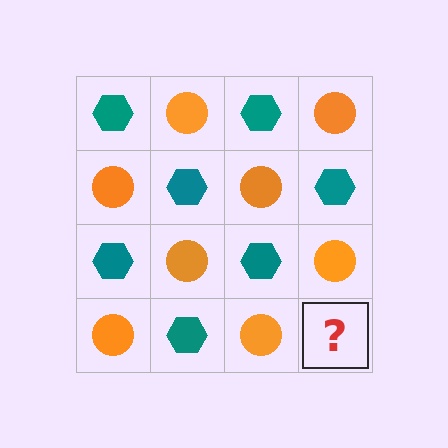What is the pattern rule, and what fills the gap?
The rule is that it alternates teal hexagon and orange circle in a checkerboard pattern. The gap should be filled with a teal hexagon.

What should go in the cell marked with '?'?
The missing cell should contain a teal hexagon.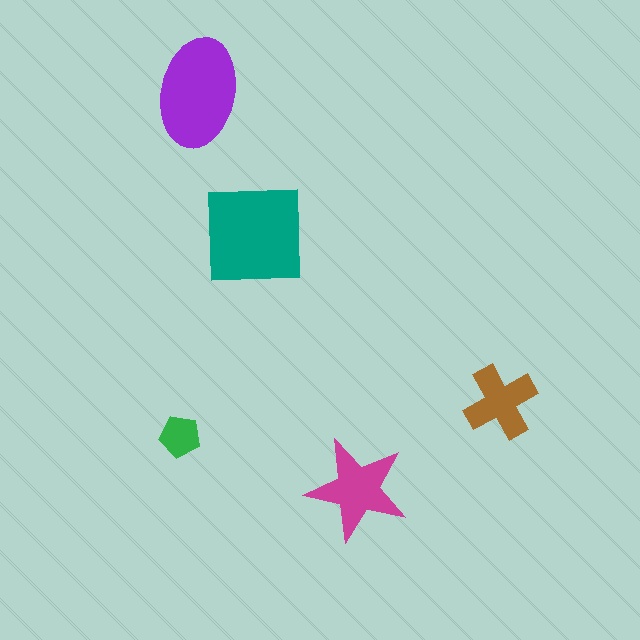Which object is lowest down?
The magenta star is bottommost.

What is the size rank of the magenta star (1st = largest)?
3rd.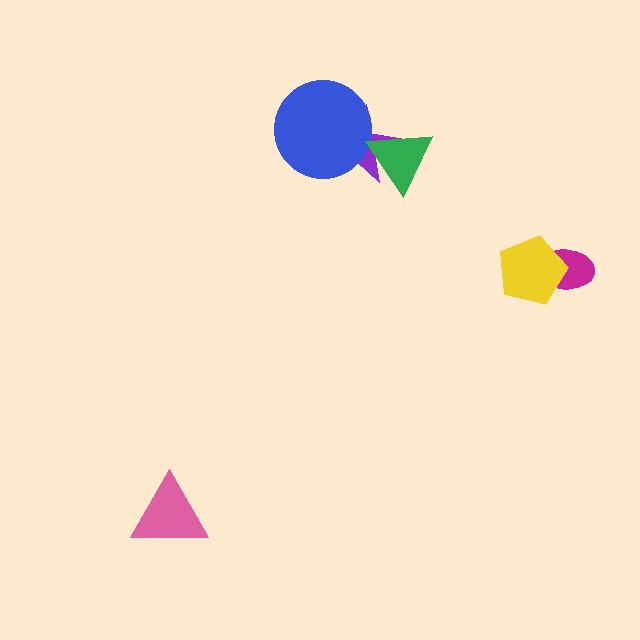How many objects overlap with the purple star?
2 objects overlap with the purple star.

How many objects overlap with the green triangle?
1 object overlaps with the green triangle.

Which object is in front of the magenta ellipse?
The yellow pentagon is in front of the magenta ellipse.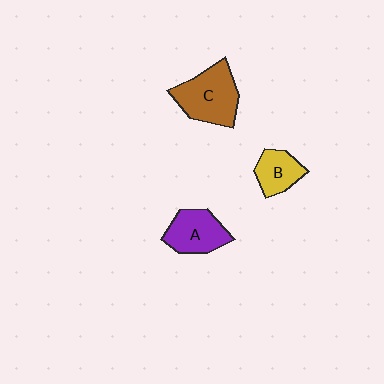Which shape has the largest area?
Shape C (brown).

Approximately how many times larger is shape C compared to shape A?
Approximately 1.3 times.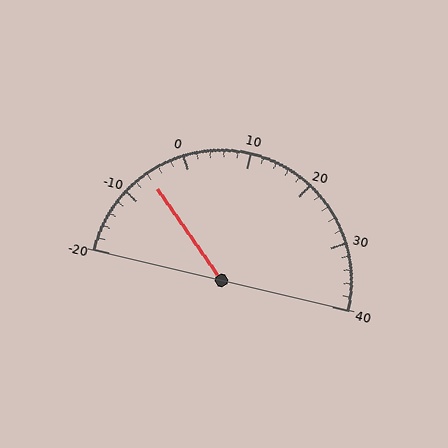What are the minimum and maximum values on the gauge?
The gauge ranges from -20 to 40.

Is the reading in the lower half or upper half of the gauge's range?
The reading is in the lower half of the range (-20 to 40).